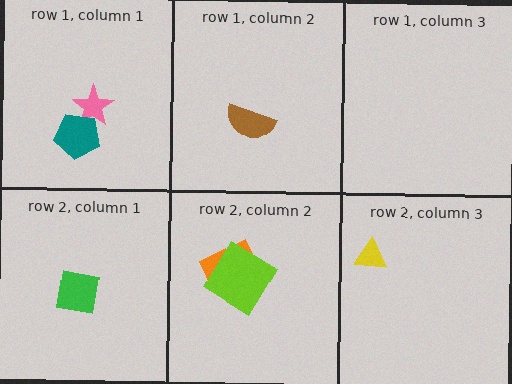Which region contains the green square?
The row 2, column 1 region.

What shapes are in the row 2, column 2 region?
The orange rectangle, the lime diamond.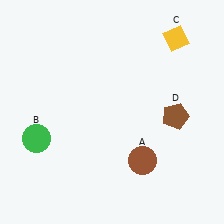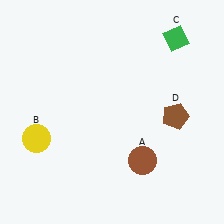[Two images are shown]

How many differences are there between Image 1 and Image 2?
There are 2 differences between the two images.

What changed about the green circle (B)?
In Image 1, B is green. In Image 2, it changed to yellow.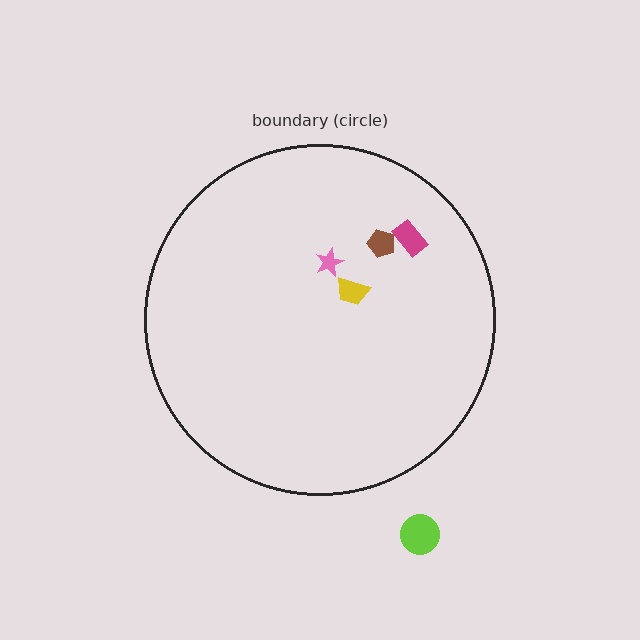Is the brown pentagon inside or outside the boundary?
Inside.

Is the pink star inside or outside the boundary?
Inside.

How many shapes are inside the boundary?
4 inside, 1 outside.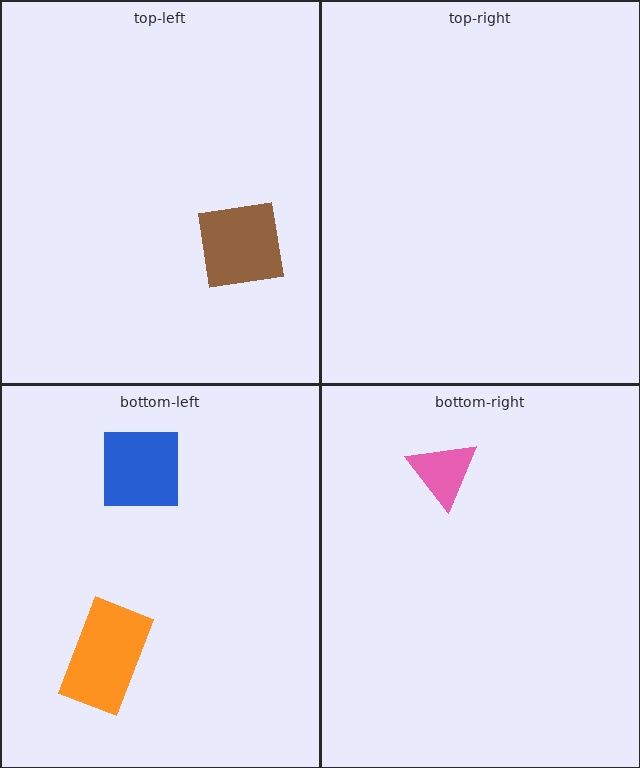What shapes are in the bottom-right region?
The pink triangle.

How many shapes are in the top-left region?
1.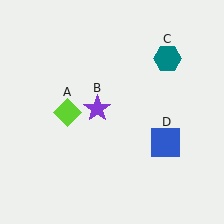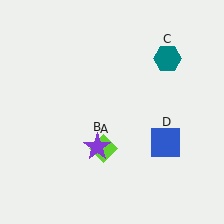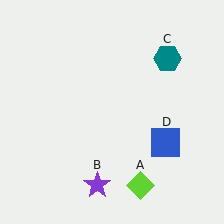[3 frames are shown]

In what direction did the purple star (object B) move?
The purple star (object B) moved down.